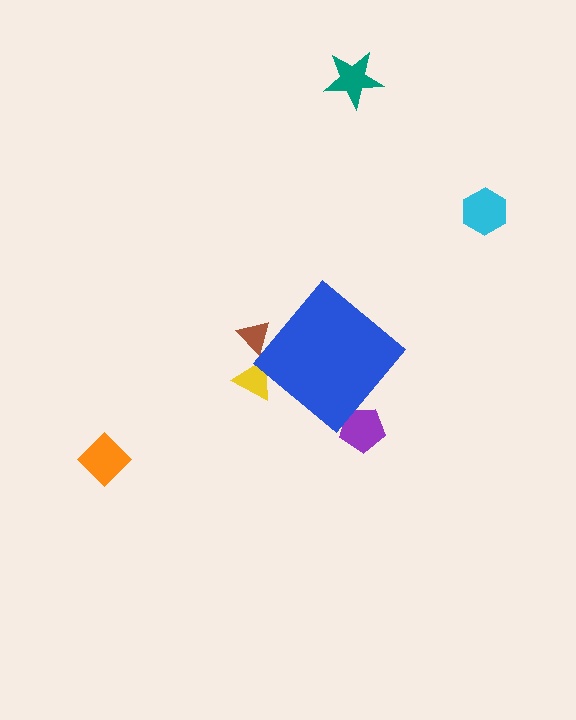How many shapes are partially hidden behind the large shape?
3 shapes are partially hidden.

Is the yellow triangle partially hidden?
Yes, the yellow triangle is partially hidden behind the blue diamond.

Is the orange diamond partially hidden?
No, the orange diamond is fully visible.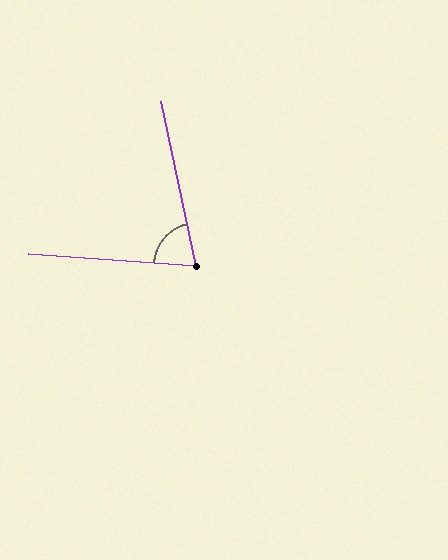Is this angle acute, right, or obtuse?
It is acute.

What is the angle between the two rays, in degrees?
Approximately 74 degrees.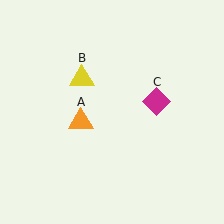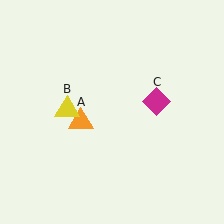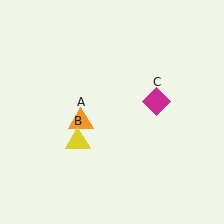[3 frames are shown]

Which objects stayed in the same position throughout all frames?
Orange triangle (object A) and magenta diamond (object C) remained stationary.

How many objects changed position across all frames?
1 object changed position: yellow triangle (object B).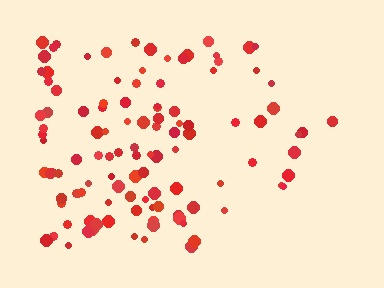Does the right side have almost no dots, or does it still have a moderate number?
Still a moderate number, just noticeably fewer than the left.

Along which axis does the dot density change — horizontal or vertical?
Horizontal.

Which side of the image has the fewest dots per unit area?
The right.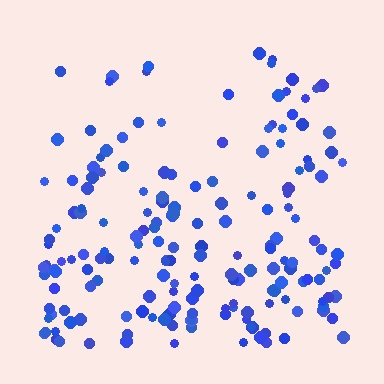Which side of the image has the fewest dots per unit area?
The top.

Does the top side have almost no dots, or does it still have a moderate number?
Still a moderate number, just noticeably fewer than the bottom.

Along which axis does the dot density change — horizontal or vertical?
Vertical.